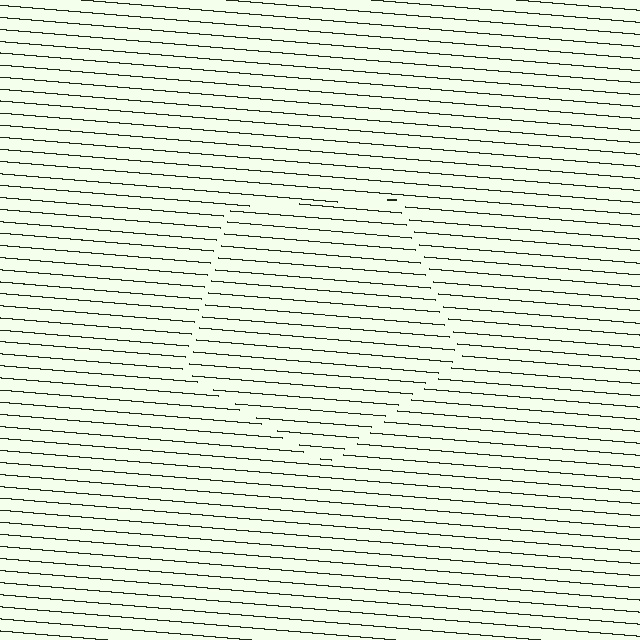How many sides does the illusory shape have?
5 sides — the line-ends trace a pentagon.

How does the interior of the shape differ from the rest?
The interior of the shape contains the same grating, shifted by half a period — the contour is defined by the phase discontinuity where line-ends from the inner and outer gratings abut.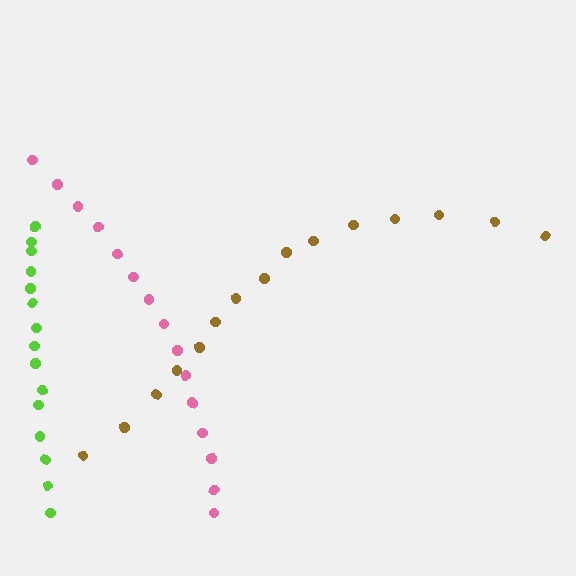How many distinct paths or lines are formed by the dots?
There are 3 distinct paths.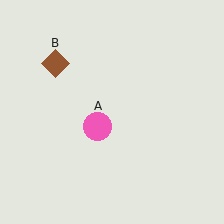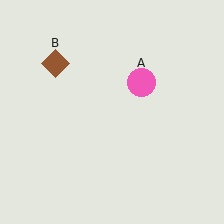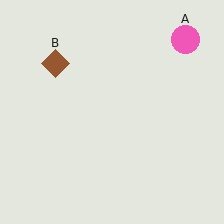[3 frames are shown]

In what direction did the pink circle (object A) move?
The pink circle (object A) moved up and to the right.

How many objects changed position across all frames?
1 object changed position: pink circle (object A).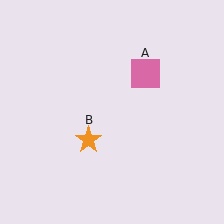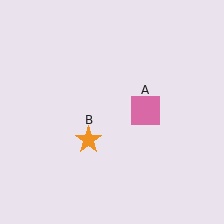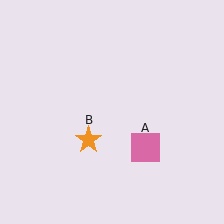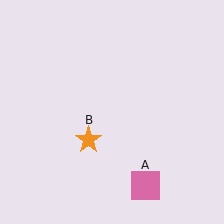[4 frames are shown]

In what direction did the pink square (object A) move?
The pink square (object A) moved down.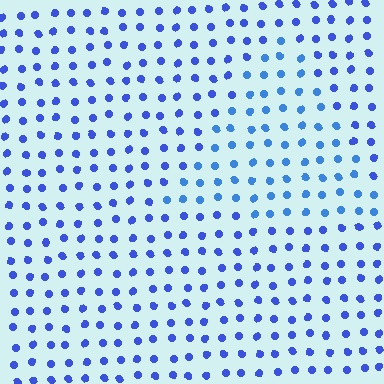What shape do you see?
I see a triangle.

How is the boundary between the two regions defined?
The boundary is defined purely by a slight shift in hue (about 19 degrees). Spacing, size, and orientation are identical on both sides.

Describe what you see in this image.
The image is filled with small blue elements in a uniform arrangement. A triangle-shaped region is visible where the elements are tinted to a slightly different hue, forming a subtle color boundary.